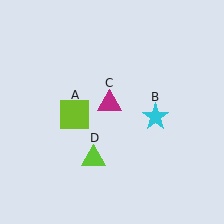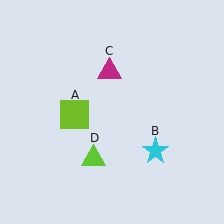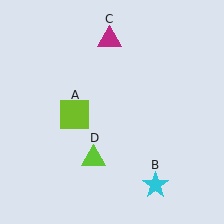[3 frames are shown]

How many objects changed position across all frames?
2 objects changed position: cyan star (object B), magenta triangle (object C).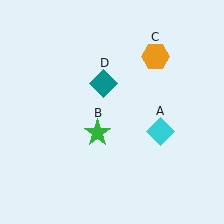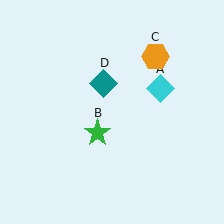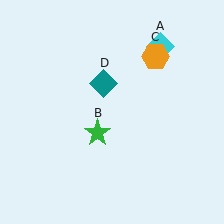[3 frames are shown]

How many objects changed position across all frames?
1 object changed position: cyan diamond (object A).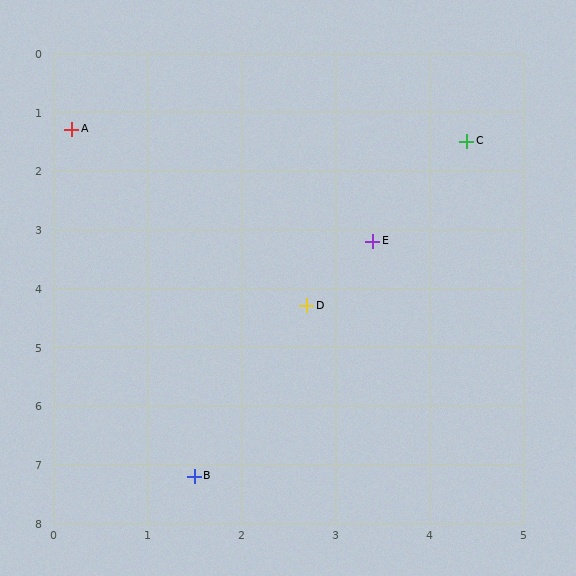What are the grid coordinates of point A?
Point A is at approximately (0.2, 1.3).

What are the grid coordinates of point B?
Point B is at approximately (1.5, 7.2).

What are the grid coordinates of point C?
Point C is at approximately (4.4, 1.5).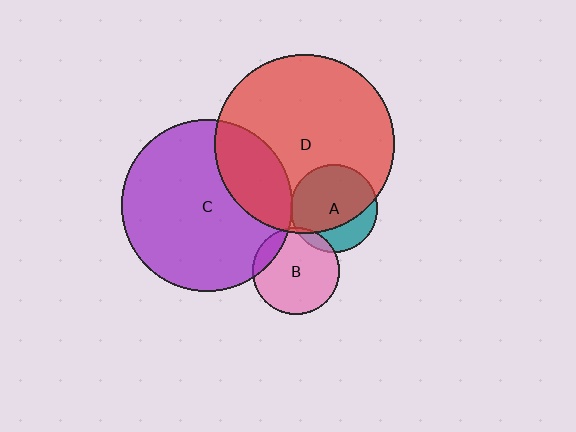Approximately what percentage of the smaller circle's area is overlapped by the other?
Approximately 15%.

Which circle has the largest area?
Circle D (red).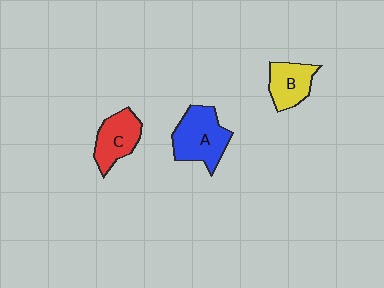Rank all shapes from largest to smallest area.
From largest to smallest: A (blue), C (red), B (yellow).